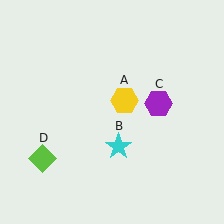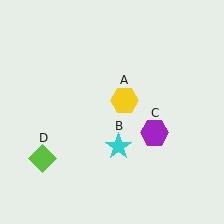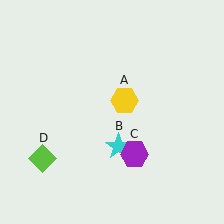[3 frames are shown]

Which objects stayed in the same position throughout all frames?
Yellow hexagon (object A) and cyan star (object B) and lime diamond (object D) remained stationary.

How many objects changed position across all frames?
1 object changed position: purple hexagon (object C).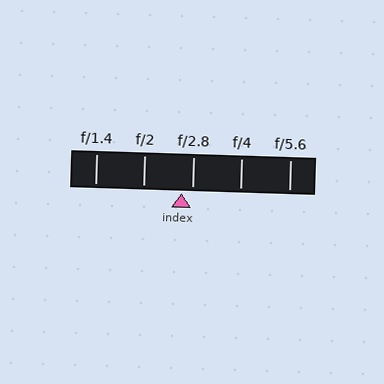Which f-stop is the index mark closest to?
The index mark is closest to f/2.8.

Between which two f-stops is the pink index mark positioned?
The index mark is between f/2 and f/2.8.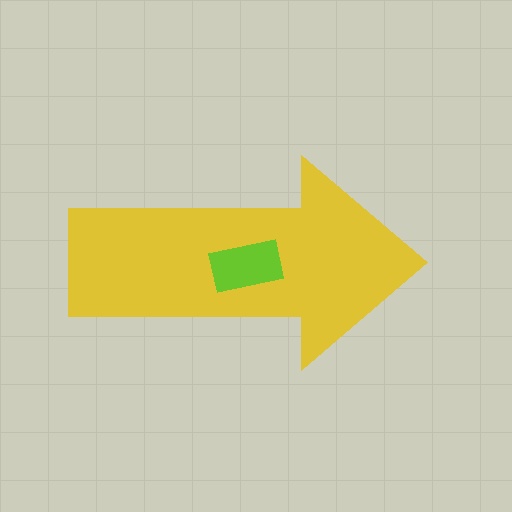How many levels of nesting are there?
2.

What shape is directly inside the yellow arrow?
The lime rectangle.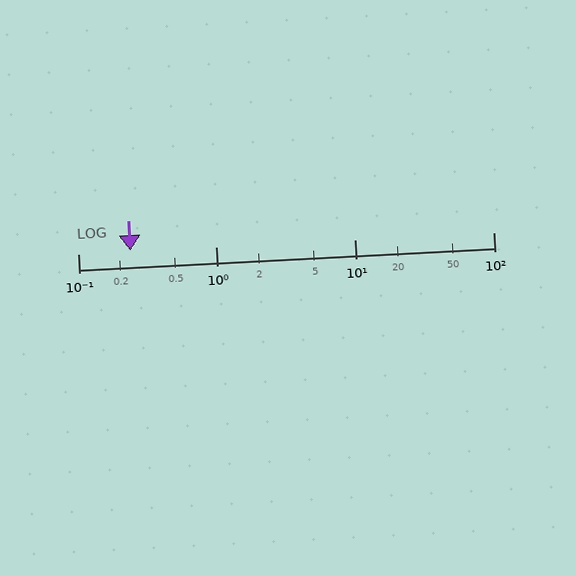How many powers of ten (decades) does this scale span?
The scale spans 3 decades, from 0.1 to 100.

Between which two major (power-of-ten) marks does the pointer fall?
The pointer is between 0.1 and 1.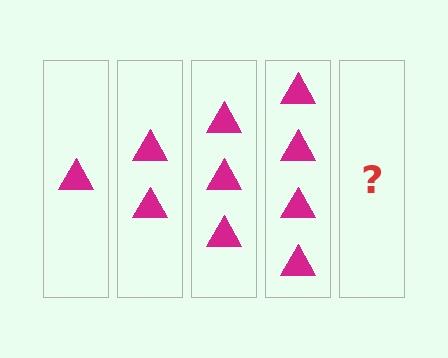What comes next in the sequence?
The next element should be 5 triangles.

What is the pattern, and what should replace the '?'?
The pattern is that each step adds one more triangle. The '?' should be 5 triangles.